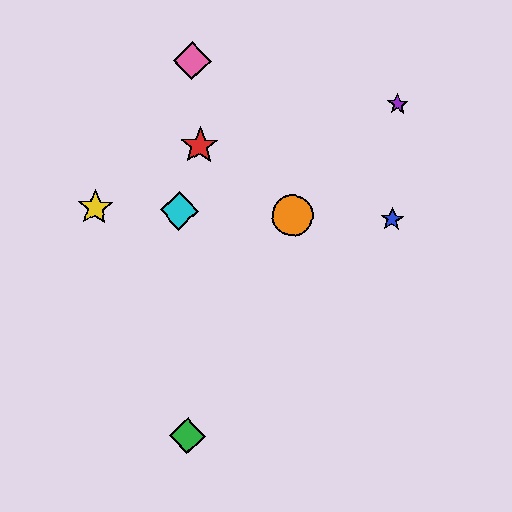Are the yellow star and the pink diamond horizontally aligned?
No, the yellow star is at y≈208 and the pink diamond is at y≈61.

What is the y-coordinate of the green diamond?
The green diamond is at y≈436.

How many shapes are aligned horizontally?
4 shapes (the blue star, the yellow star, the orange circle, the cyan diamond) are aligned horizontally.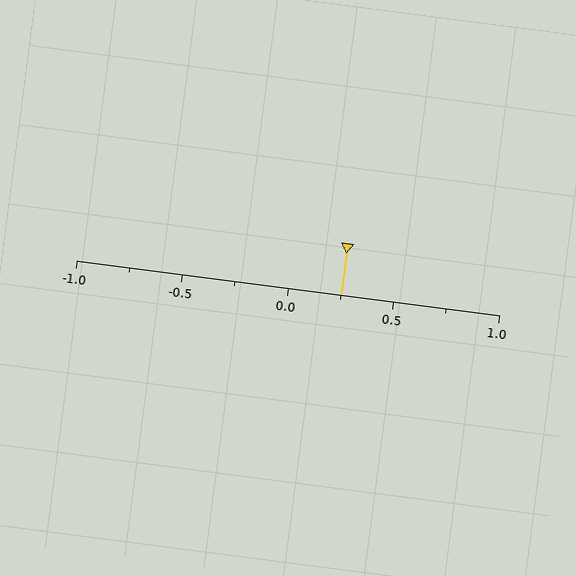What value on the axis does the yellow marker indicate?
The marker indicates approximately 0.25.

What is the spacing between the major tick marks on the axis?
The major ticks are spaced 0.5 apart.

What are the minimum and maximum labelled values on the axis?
The axis runs from -1.0 to 1.0.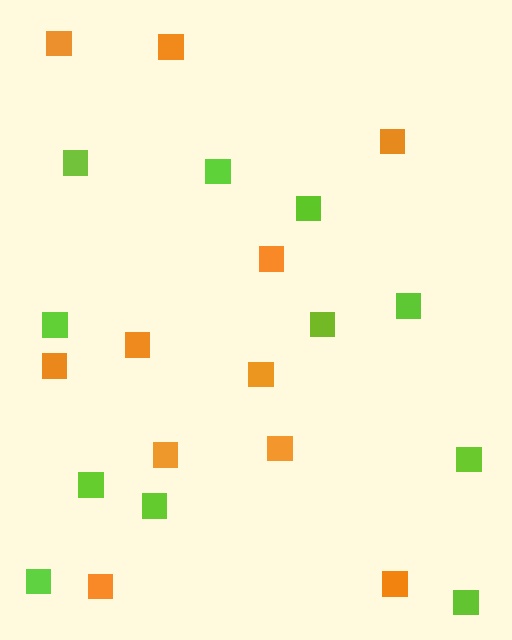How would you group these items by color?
There are 2 groups: one group of lime squares (11) and one group of orange squares (11).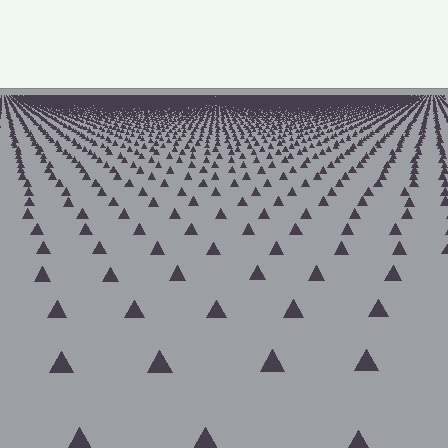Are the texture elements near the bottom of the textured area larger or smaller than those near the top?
Larger. Near the bottom, elements are closer to the viewer and appear at a bigger on-screen size.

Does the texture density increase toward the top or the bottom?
Density increases toward the top.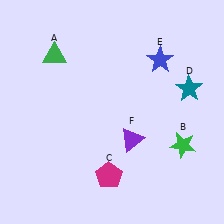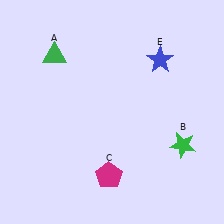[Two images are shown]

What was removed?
The teal star (D), the purple triangle (F) were removed in Image 2.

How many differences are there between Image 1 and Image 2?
There are 2 differences between the two images.